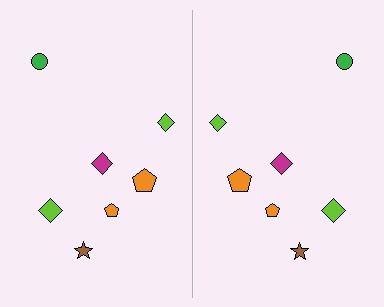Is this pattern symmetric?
Yes, this pattern has bilateral (reflection) symmetry.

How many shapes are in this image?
There are 14 shapes in this image.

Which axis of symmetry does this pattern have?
The pattern has a vertical axis of symmetry running through the center of the image.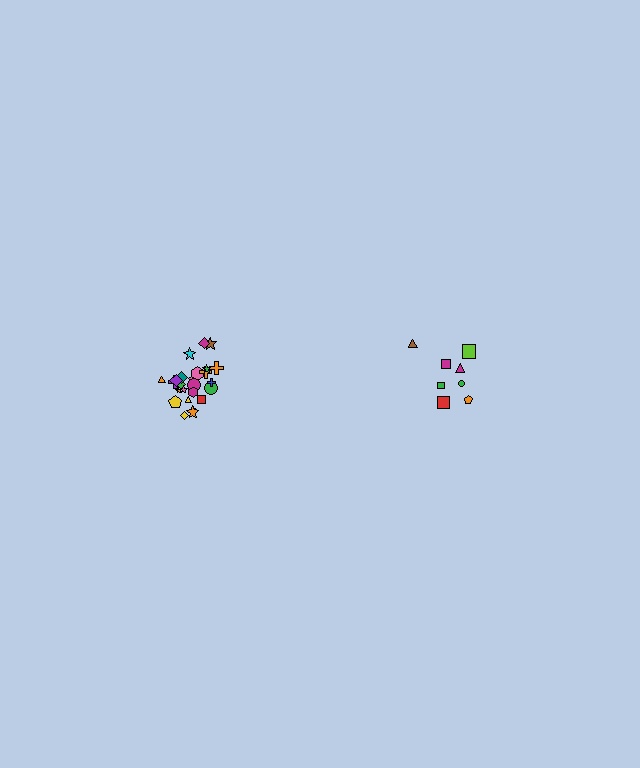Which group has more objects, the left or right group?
The left group.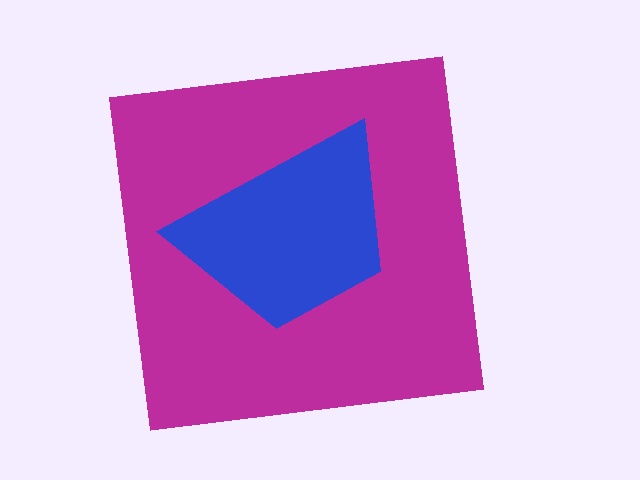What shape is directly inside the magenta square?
The blue trapezoid.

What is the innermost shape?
The blue trapezoid.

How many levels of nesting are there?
2.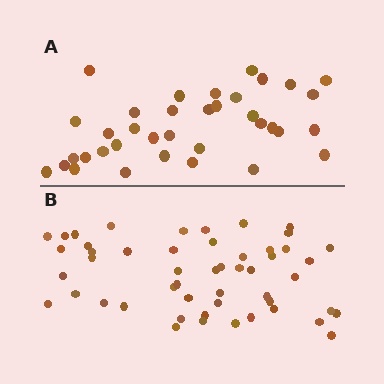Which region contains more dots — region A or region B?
Region B (the bottom region) has more dots.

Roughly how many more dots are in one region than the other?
Region B has approximately 15 more dots than region A.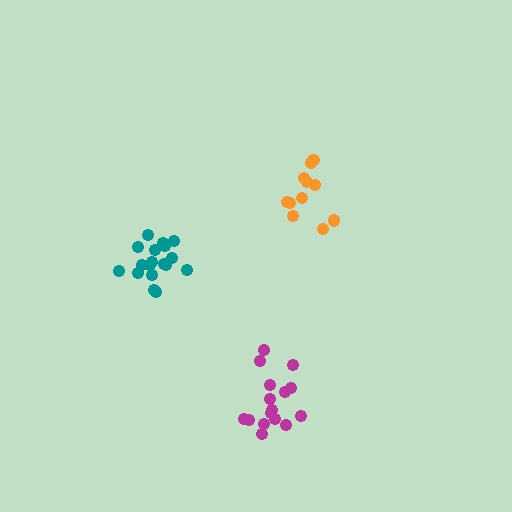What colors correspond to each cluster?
The clusters are colored: teal, orange, magenta.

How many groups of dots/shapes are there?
There are 3 groups.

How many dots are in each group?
Group 1: 18 dots, Group 2: 12 dots, Group 3: 16 dots (46 total).